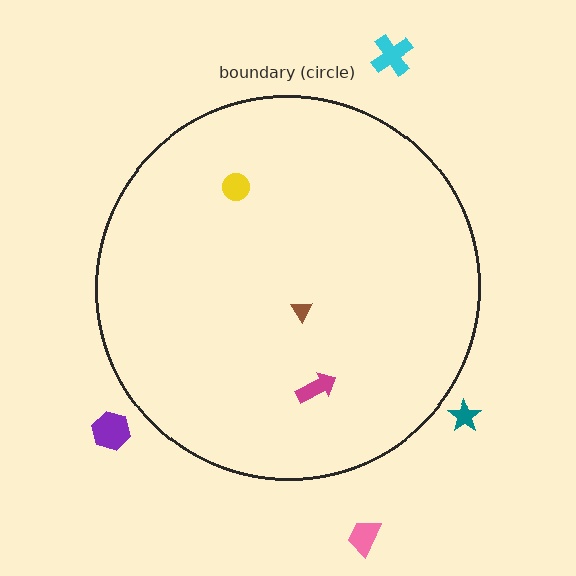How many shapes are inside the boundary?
3 inside, 4 outside.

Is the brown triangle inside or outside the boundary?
Inside.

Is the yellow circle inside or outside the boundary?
Inside.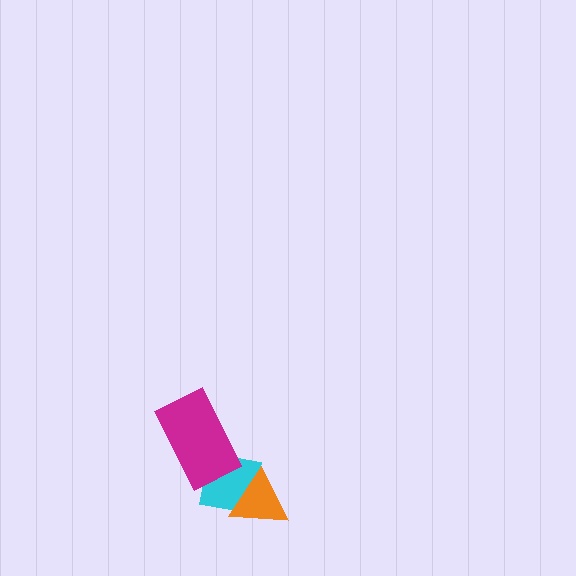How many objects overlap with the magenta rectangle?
1 object overlaps with the magenta rectangle.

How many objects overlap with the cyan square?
2 objects overlap with the cyan square.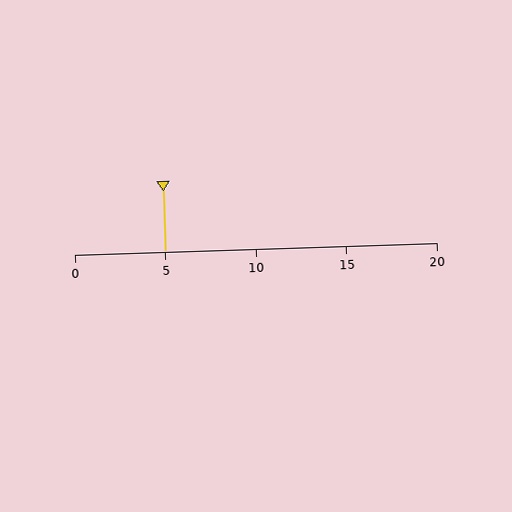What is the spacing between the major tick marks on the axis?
The major ticks are spaced 5 apart.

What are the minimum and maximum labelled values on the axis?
The axis runs from 0 to 20.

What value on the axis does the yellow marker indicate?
The marker indicates approximately 5.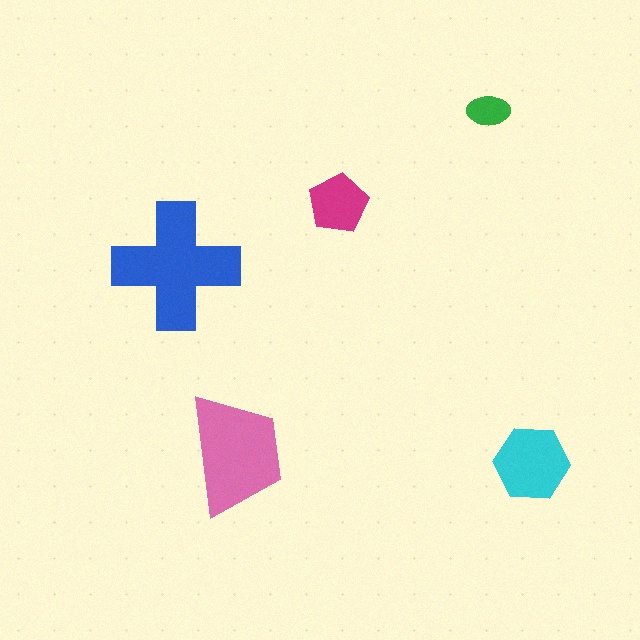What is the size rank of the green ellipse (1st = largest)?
5th.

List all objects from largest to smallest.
The blue cross, the pink trapezoid, the cyan hexagon, the magenta pentagon, the green ellipse.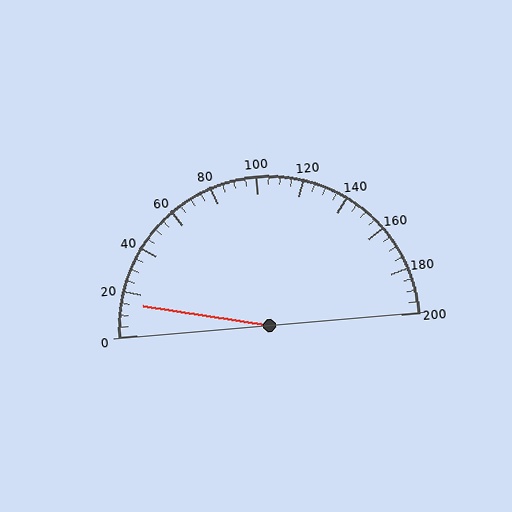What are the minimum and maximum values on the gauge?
The gauge ranges from 0 to 200.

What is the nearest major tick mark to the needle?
The nearest major tick mark is 20.